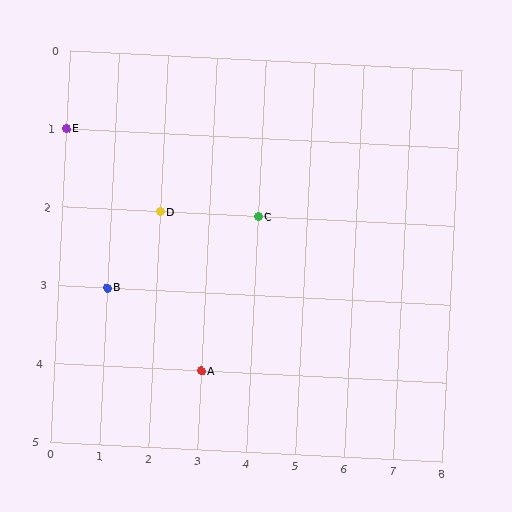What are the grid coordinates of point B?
Point B is at grid coordinates (1, 3).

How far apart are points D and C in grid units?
Points D and C are 2 columns apart.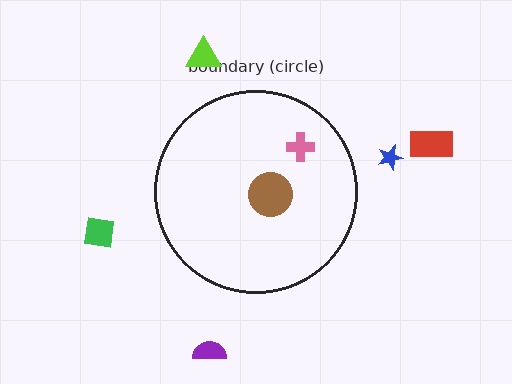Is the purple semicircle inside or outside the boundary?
Outside.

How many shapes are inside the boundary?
2 inside, 5 outside.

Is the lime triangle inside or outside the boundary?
Outside.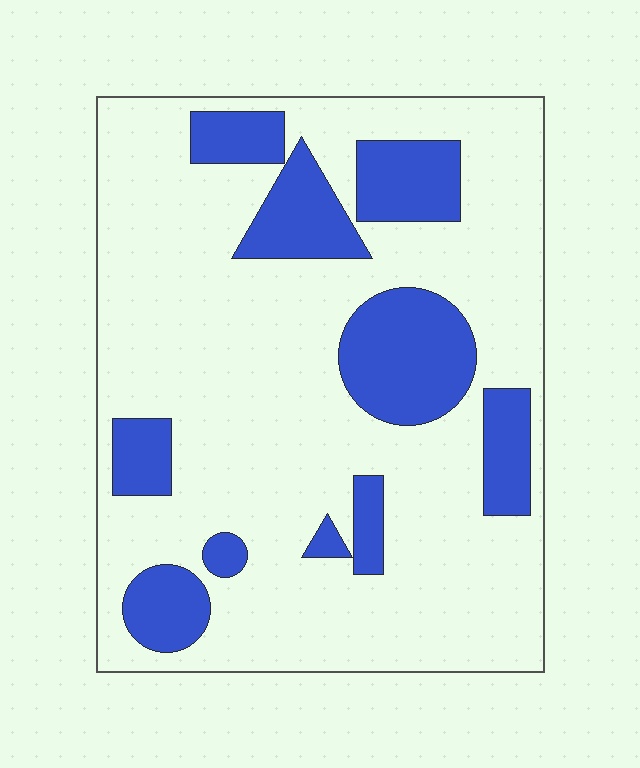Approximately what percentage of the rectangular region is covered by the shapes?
Approximately 25%.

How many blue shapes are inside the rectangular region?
10.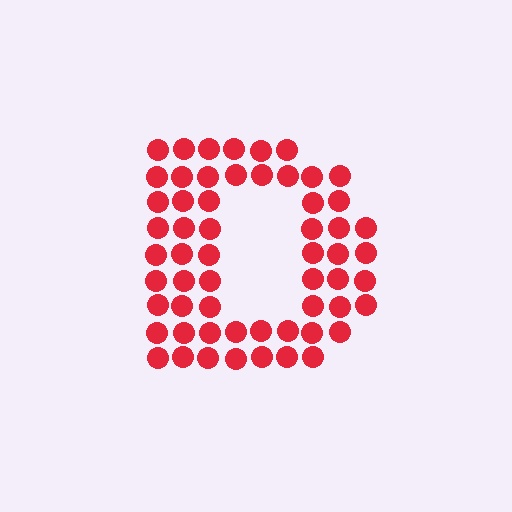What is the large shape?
The large shape is the letter D.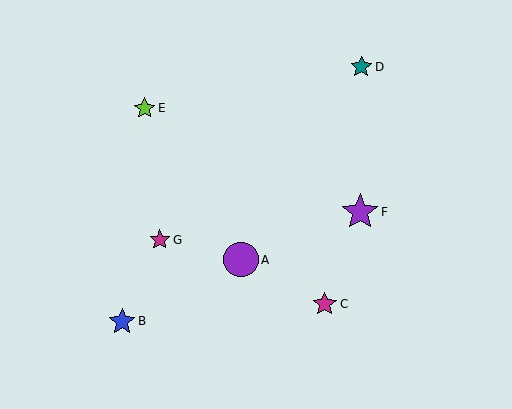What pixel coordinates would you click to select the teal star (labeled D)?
Click at (361, 67) to select the teal star D.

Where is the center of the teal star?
The center of the teal star is at (361, 67).